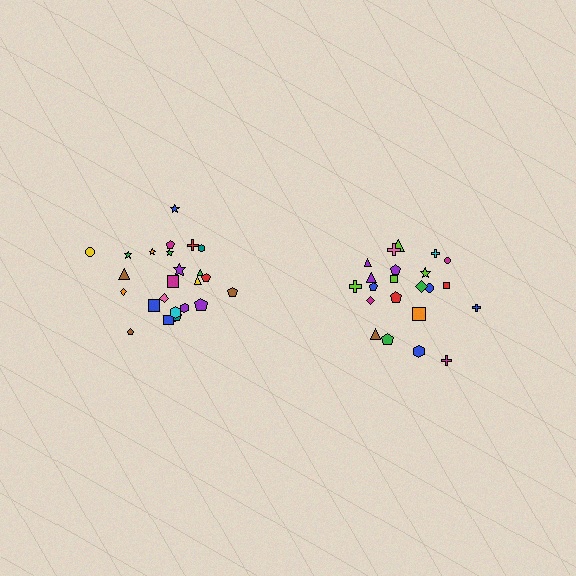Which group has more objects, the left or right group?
The left group.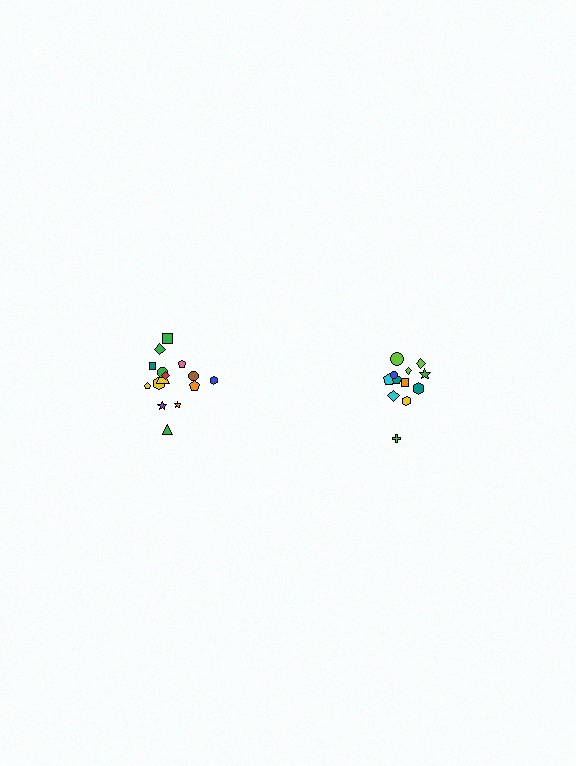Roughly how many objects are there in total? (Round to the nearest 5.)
Roughly 25 objects in total.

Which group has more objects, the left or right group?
The left group.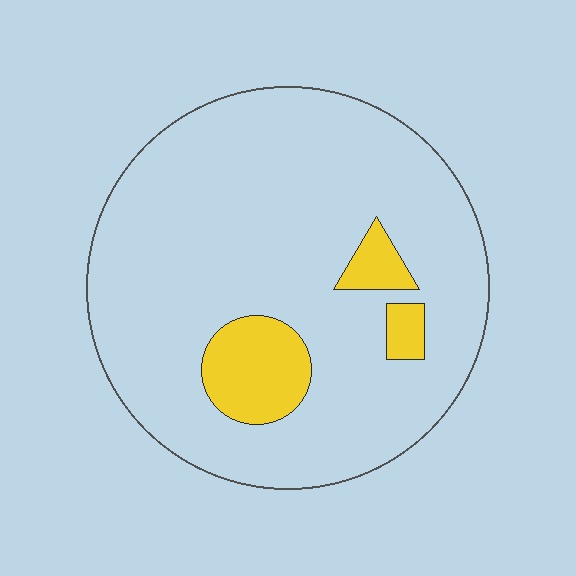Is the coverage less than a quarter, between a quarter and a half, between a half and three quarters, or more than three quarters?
Less than a quarter.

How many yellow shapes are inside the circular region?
3.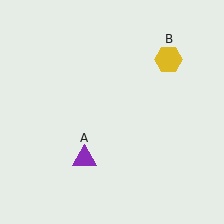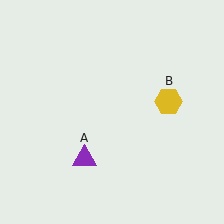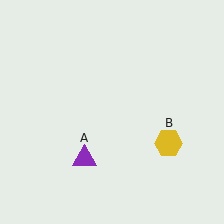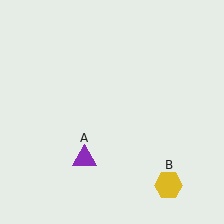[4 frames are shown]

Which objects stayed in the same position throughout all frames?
Purple triangle (object A) remained stationary.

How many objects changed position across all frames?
1 object changed position: yellow hexagon (object B).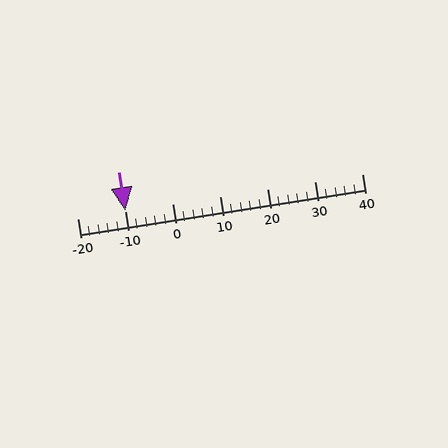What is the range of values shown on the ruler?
The ruler shows values from -20 to 40.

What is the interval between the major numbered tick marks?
The major tick marks are spaced 10 units apart.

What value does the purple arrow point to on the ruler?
The purple arrow points to approximately -10.